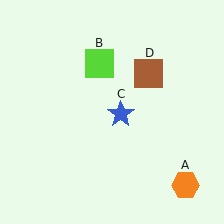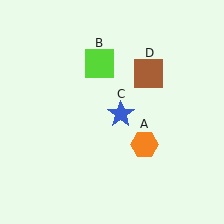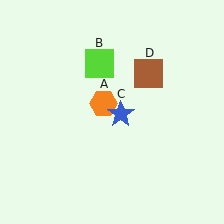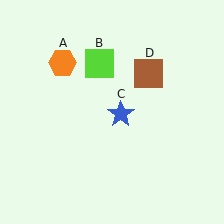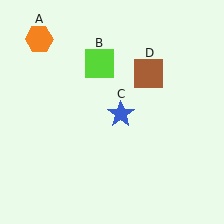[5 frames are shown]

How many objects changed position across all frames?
1 object changed position: orange hexagon (object A).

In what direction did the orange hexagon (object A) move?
The orange hexagon (object A) moved up and to the left.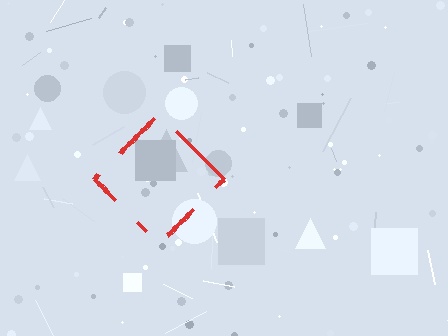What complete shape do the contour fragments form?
The contour fragments form a diamond.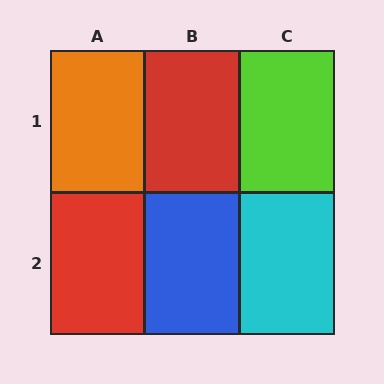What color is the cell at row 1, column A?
Orange.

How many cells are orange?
1 cell is orange.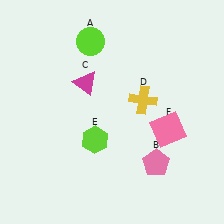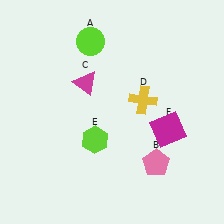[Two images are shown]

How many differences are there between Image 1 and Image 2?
There is 1 difference between the two images.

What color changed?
The square (F) changed from pink in Image 1 to magenta in Image 2.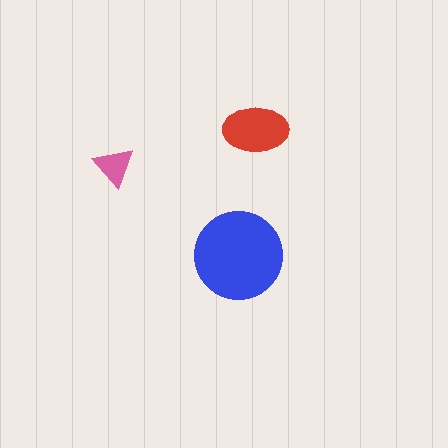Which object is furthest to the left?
The pink triangle is leftmost.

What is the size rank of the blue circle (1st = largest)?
1st.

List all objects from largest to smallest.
The blue circle, the red ellipse, the pink triangle.